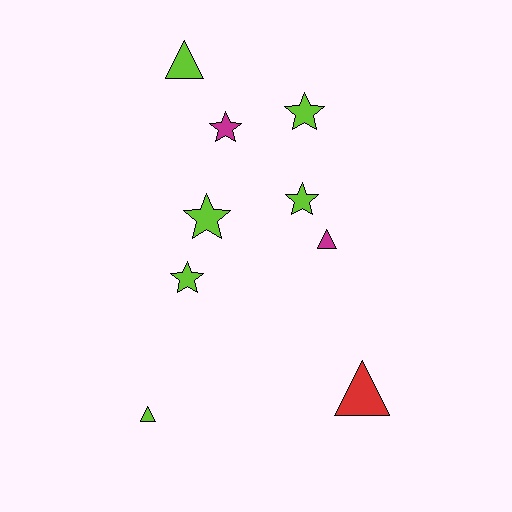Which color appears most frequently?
Lime, with 6 objects.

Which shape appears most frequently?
Star, with 5 objects.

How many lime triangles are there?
There are 2 lime triangles.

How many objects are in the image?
There are 9 objects.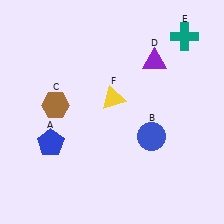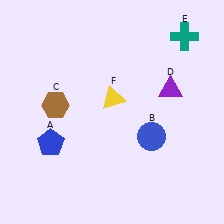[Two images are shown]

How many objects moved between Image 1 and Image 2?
1 object moved between the two images.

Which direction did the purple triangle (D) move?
The purple triangle (D) moved down.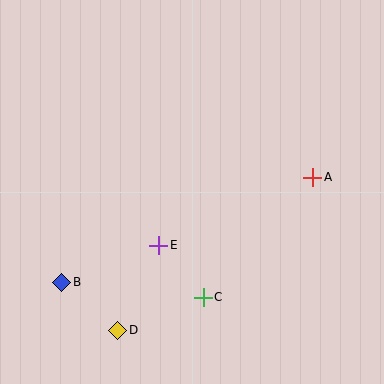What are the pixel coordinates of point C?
Point C is at (203, 297).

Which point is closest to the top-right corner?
Point A is closest to the top-right corner.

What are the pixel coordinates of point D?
Point D is at (118, 330).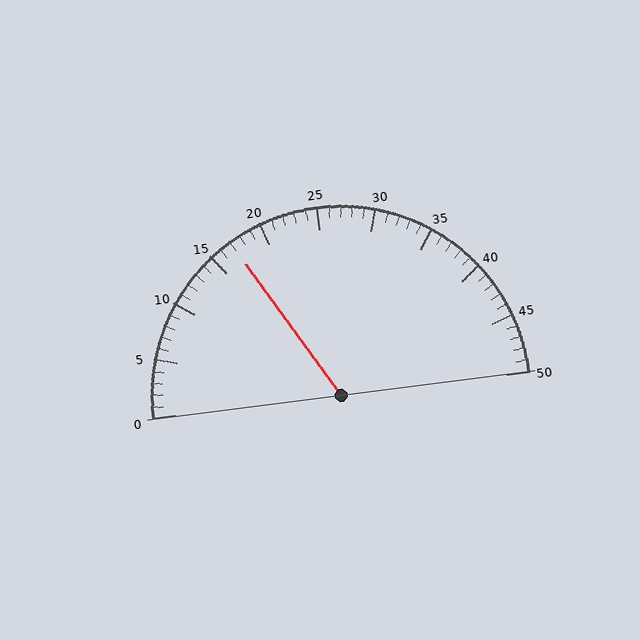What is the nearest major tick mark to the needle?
The nearest major tick mark is 15.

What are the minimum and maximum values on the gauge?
The gauge ranges from 0 to 50.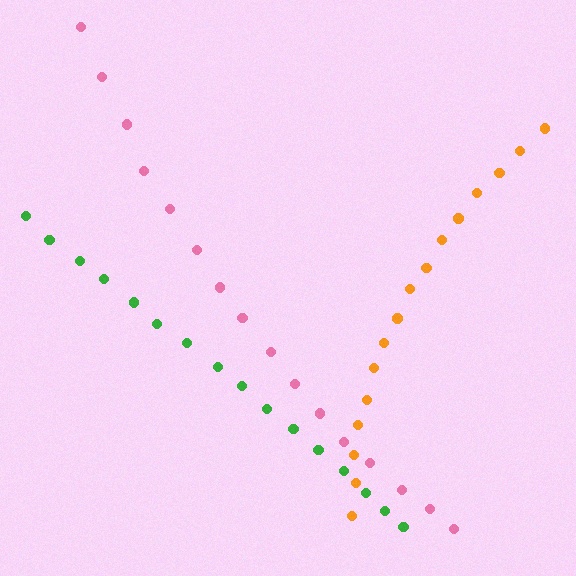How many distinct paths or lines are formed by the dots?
There are 3 distinct paths.